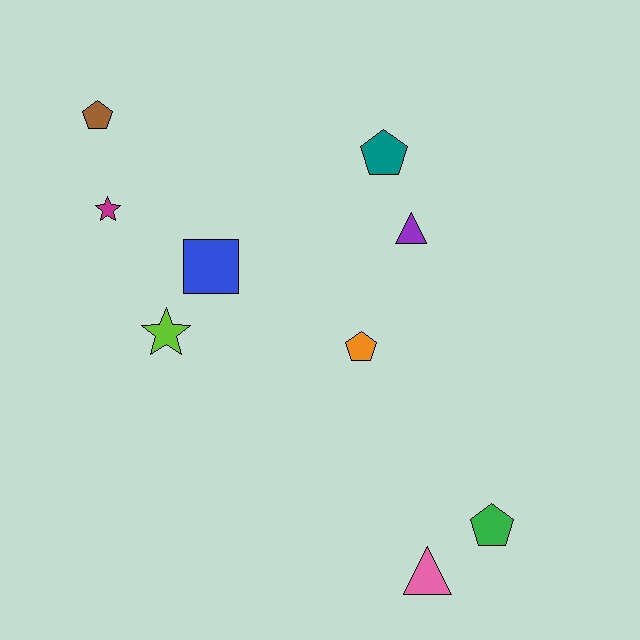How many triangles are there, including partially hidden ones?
There are 2 triangles.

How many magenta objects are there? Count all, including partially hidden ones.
There is 1 magenta object.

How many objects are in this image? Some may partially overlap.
There are 9 objects.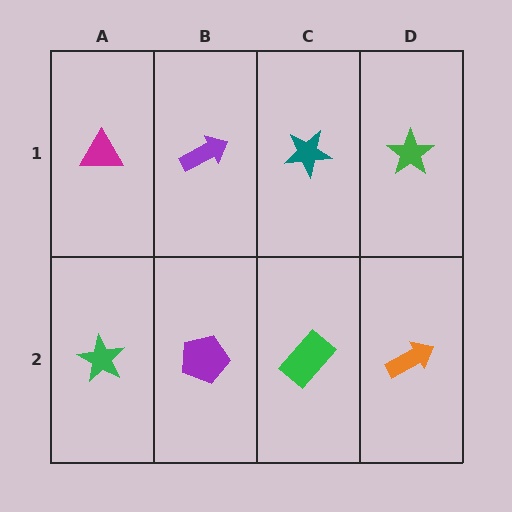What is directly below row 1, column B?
A purple pentagon.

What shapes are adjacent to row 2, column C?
A teal star (row 1, column C), a purple pentagon (row 2, column B), an orange arrow (row 2, column D).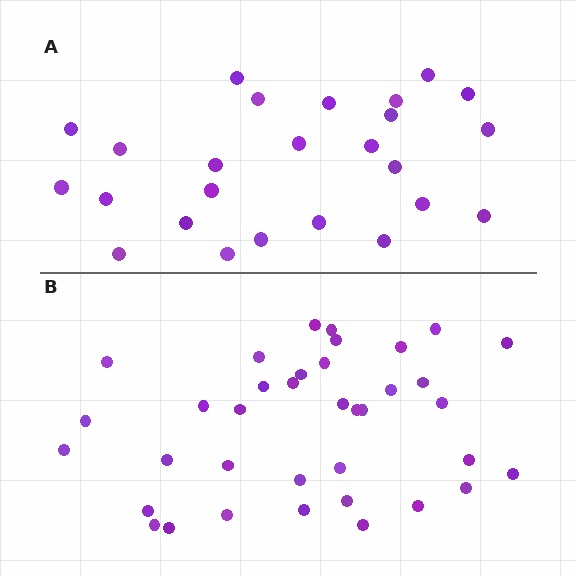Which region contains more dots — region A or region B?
Region B (the bottom region) has more dots.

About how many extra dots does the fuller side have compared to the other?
Region B has roughly 12 or so more dots than region A.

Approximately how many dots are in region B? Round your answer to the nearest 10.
About 40 dots. (The exact count is 37, which rounds to 40.)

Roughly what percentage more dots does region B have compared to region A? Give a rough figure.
About 50% more.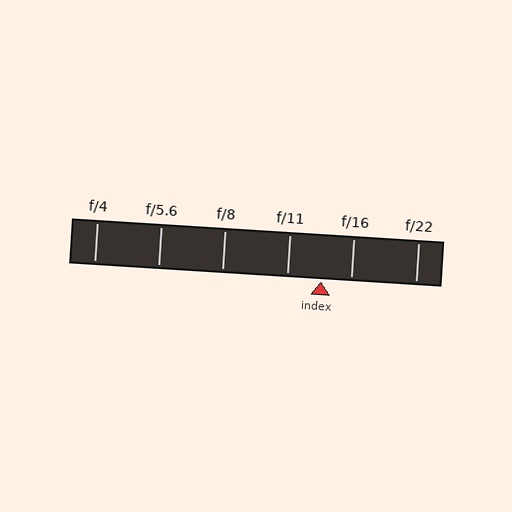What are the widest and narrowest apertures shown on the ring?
The widest aperture shown is f/4 and the narrowest is f/22.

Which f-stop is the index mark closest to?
The index mark is closest to f/16.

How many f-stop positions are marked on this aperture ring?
There are 6 f-stop positions marked.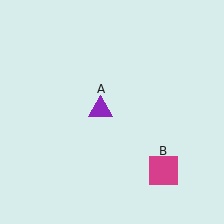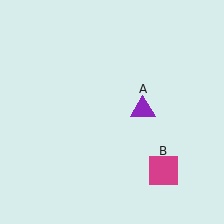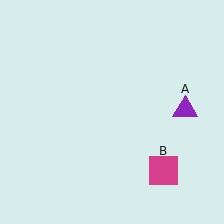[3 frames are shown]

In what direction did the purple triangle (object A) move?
The purple triangle (object A) moved right.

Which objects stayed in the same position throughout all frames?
Magenta square (object B) remained stationary.